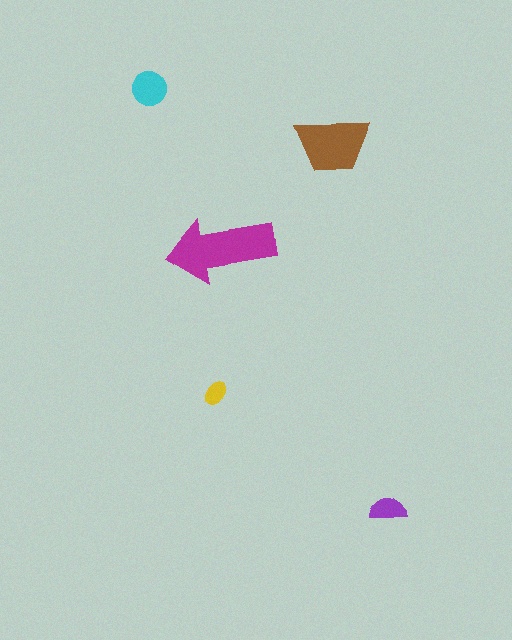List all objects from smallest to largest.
The yellow ellipse, the purple semicircle, the cyan circle, the brown trapezoid, the magenta arrow.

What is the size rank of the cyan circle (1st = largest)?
3rd.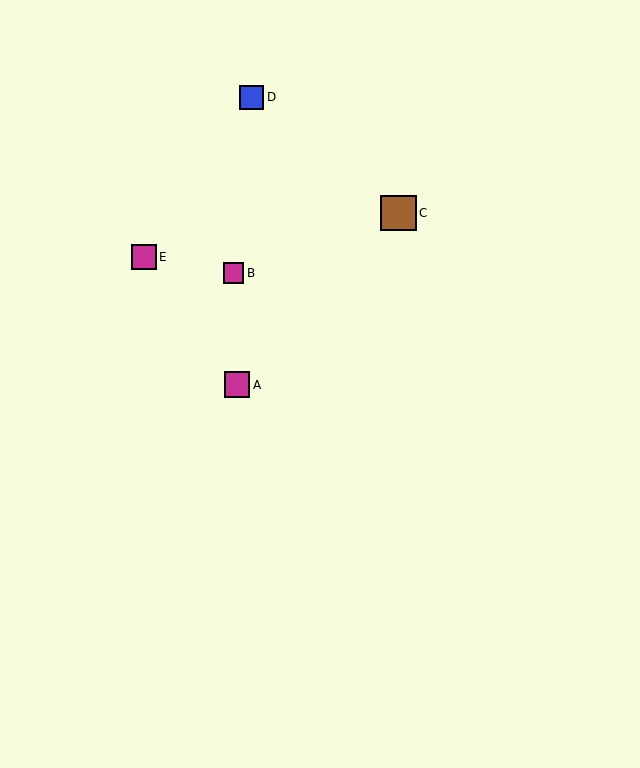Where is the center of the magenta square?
The center of the magenta square is at (234, 273).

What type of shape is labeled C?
Shape C is a brown square.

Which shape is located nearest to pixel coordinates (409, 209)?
The brown square (labeled C) at (399, 213) is nearest to that location.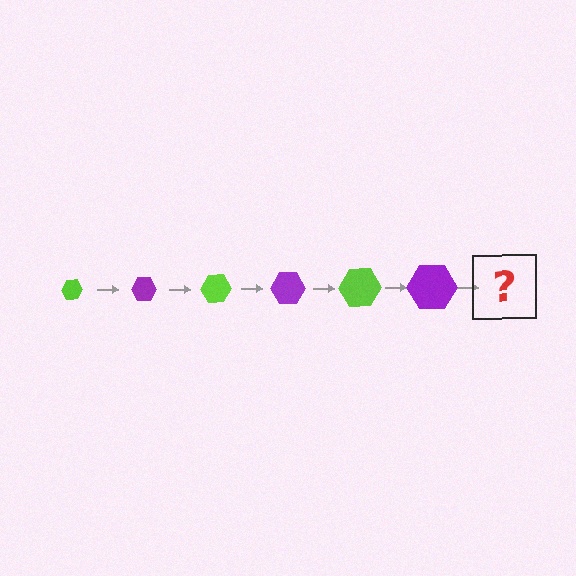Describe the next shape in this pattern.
It should be a lime hexagon, larger than the previous one.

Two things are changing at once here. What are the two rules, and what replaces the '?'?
The two rules are that the hexagon grows larger each step and the color cycles through lime and purple. The '?' should be a lime hexagon, larger than the previous one.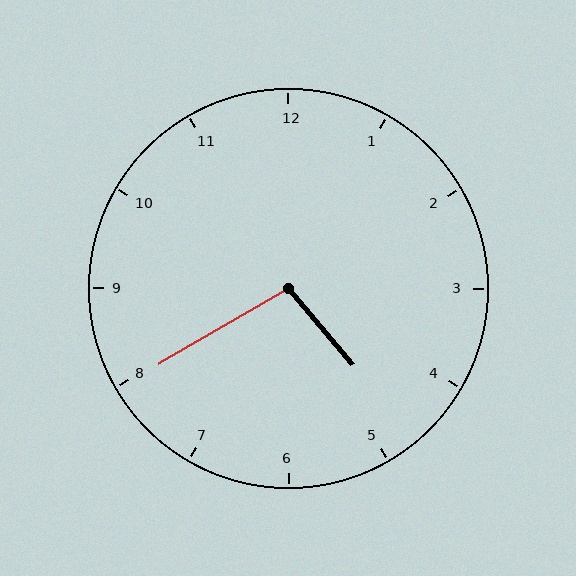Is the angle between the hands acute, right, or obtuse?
It is obtuse.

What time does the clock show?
4:40.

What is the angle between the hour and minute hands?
Approximately 100 degrees.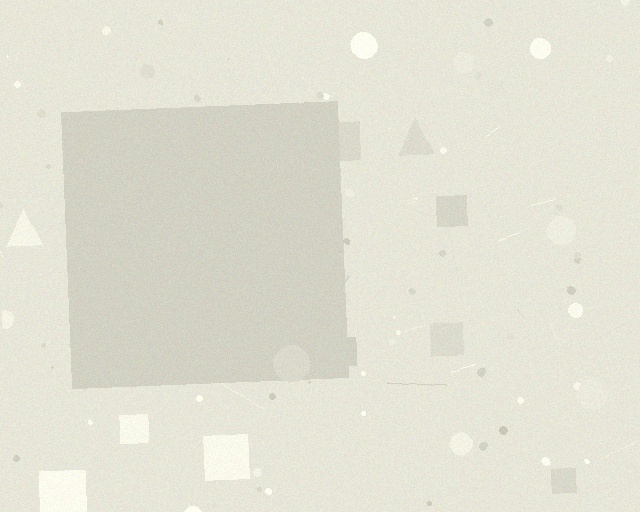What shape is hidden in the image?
A square is hidden in the image.